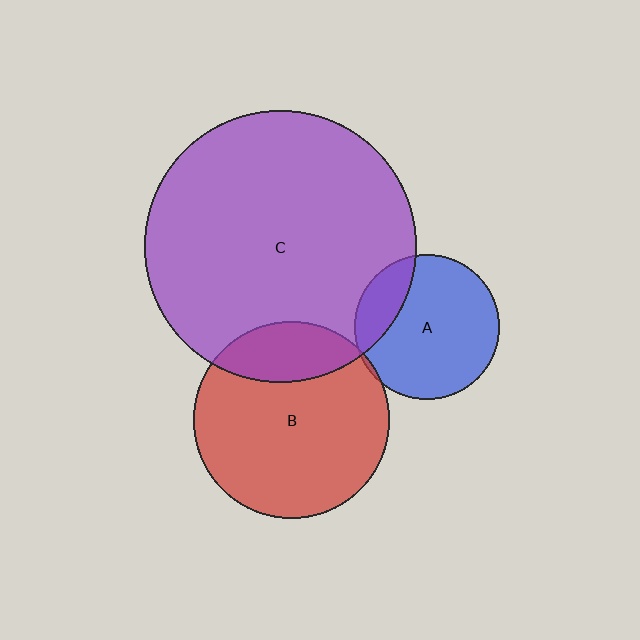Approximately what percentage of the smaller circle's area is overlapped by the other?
Approximately 20%.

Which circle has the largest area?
Circle C (purple).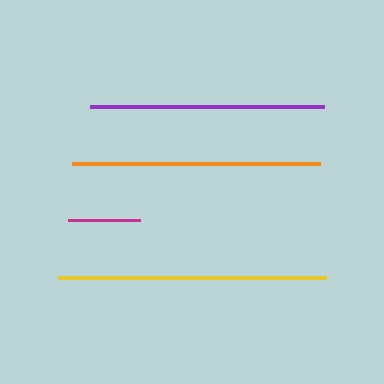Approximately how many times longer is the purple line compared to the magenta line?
The purple line is approximately 3.2 times the length of the magenta line.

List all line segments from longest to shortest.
From longest to shortest: yellow, orange, purple, magenta.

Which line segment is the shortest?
The magenta line is the shortest at approximately 72 pixels.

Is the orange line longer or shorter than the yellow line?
The yellow line is longer than the orange line.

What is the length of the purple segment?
The purple segment is approximately 234 pixels long.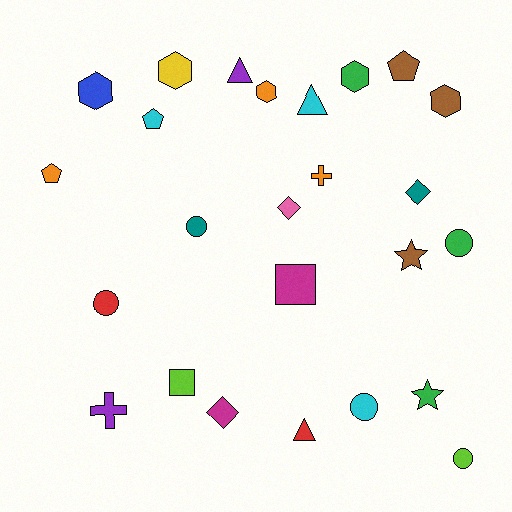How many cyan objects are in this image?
There are 3 cyan objects.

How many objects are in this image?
There are 25 objects.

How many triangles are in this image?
There are 3 triangles.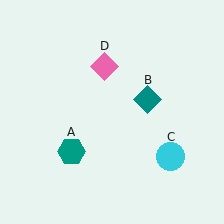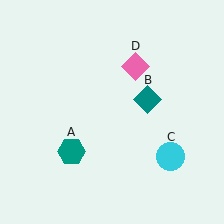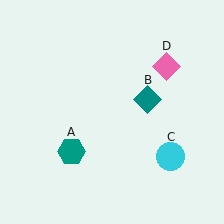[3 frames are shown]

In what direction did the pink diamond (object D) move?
The pink diamond (object D) moved right.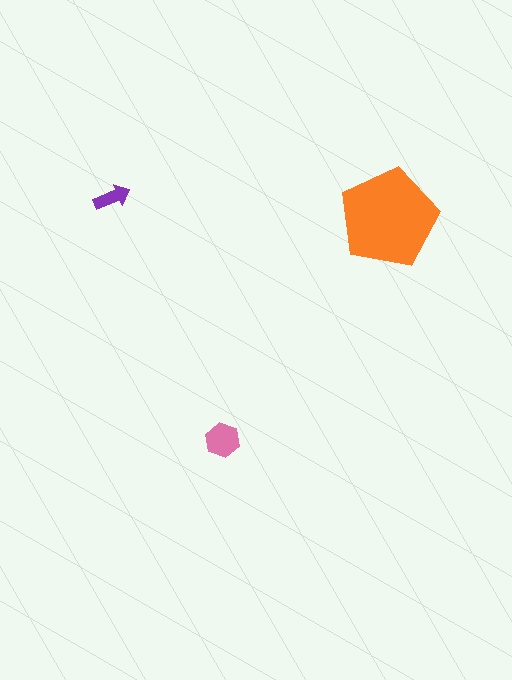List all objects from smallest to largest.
The purple arrow, the pink hexagon, the orange pentagon.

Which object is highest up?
The purple arrow is topmost.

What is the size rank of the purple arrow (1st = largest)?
3rd.